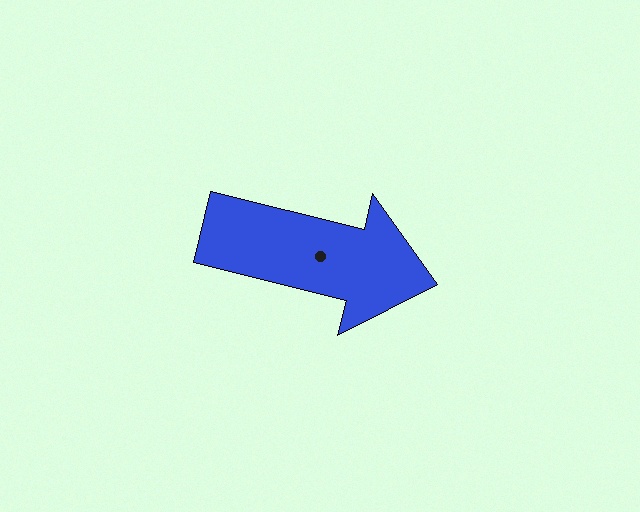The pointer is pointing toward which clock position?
Roughly 3 o'clock.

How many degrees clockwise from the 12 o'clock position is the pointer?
Approximately 104 degrees.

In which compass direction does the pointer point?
East.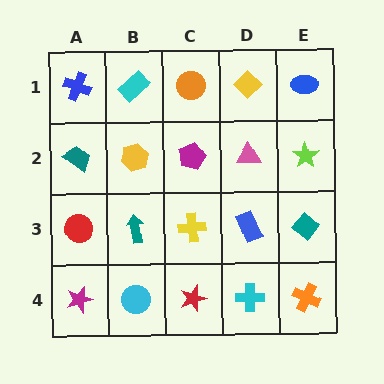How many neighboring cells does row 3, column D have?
4.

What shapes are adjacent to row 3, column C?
A magenta pentagon (row 2, column C), a red star (row 4, column C), a teal arrow (row 3, column B), a blue rectangle (row 3, column D).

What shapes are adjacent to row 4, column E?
A teal diamond (row 3, column E), a cyan cross (row 4, column D).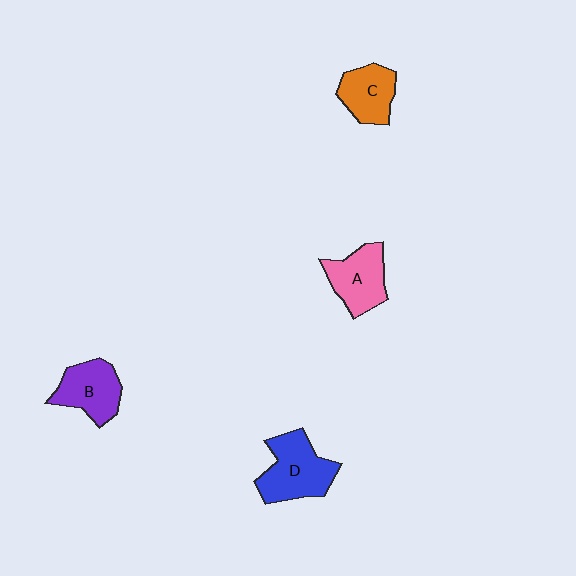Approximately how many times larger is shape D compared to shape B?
Approximately 1.2 times.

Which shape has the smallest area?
Shape C (orange).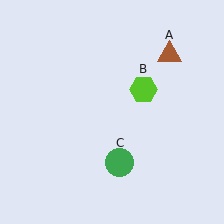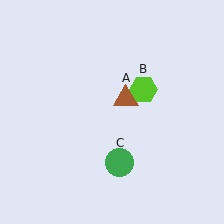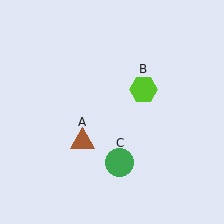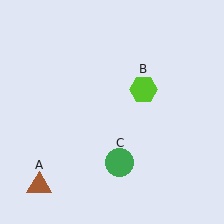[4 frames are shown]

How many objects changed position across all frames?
1 object changed position: brown triangle (object A).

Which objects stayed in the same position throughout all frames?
Lime hexagon (object B) and green circle (object C) remained stationary.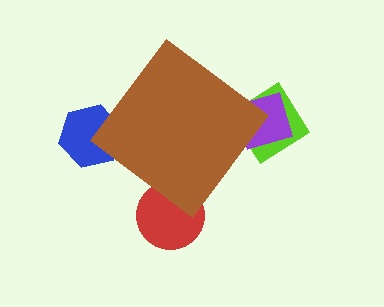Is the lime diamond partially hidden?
Yes, the lime diamond is partially hidden behind the brown diamond.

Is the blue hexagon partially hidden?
Yes, the blue hexagon is partially hidden behind the brown diamond.